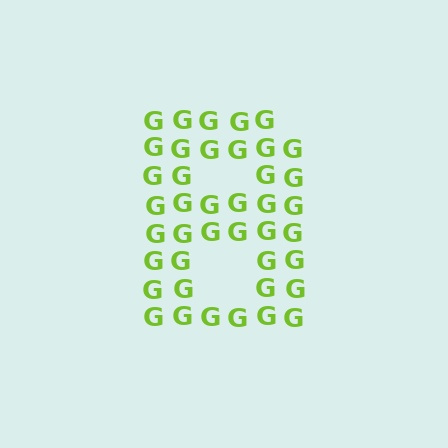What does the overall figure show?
The overall figure shows the letter B.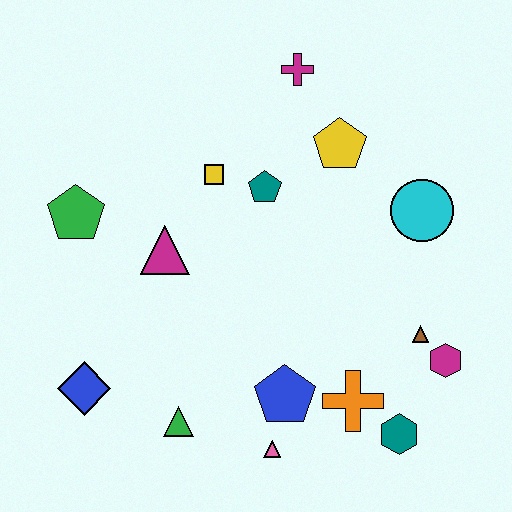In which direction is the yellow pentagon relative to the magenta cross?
The yellow pentagon is below the magenta cross.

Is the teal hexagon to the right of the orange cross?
Yes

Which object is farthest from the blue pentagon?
The magenta cross is farthest from the blue pentagon.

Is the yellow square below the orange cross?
No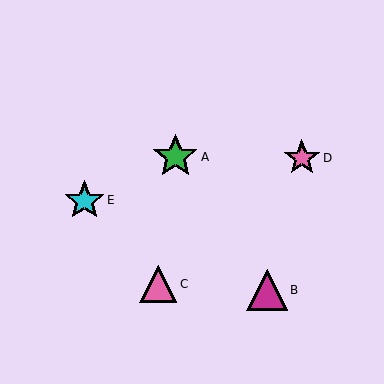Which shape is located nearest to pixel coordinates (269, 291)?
The magenta triangle (labeled B) at (267, 290) is nearest to that location.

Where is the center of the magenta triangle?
The center of the magenta triangle is at (267, 290).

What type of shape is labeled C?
Shape C is a pink triangle.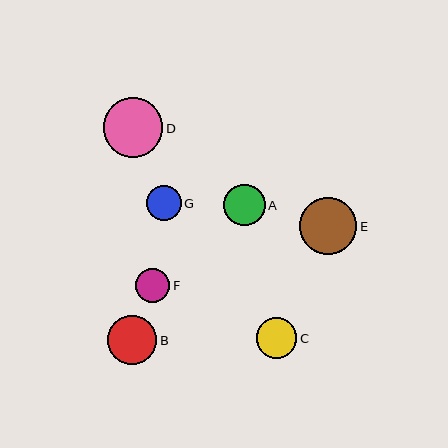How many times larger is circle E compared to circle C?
Circle E is approximately 1.4 times the size of circle C.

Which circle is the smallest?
Circle F is the smallest with a size of approximately 34 pixels.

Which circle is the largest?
Circle D is the largest with a size of approximately 60 pixels.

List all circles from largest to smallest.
From largest to smallest: D, E, B, A, C, G, F.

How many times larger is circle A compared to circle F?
Circle A is approximately 1.2 times the size of circle F.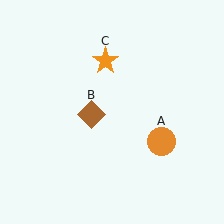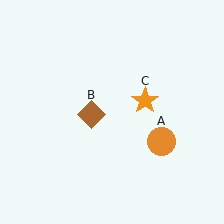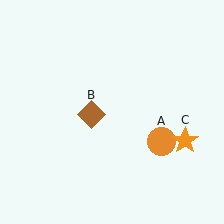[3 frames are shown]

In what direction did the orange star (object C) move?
The orange star (object C) moved down and to the right.